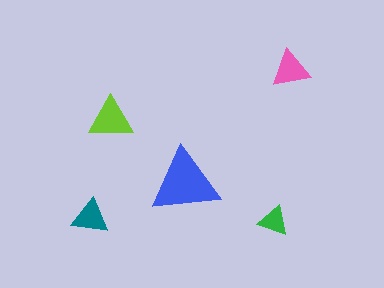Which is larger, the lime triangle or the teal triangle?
The lime one.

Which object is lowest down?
The green triangle is bottommost.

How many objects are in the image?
There are 5 objects in the image.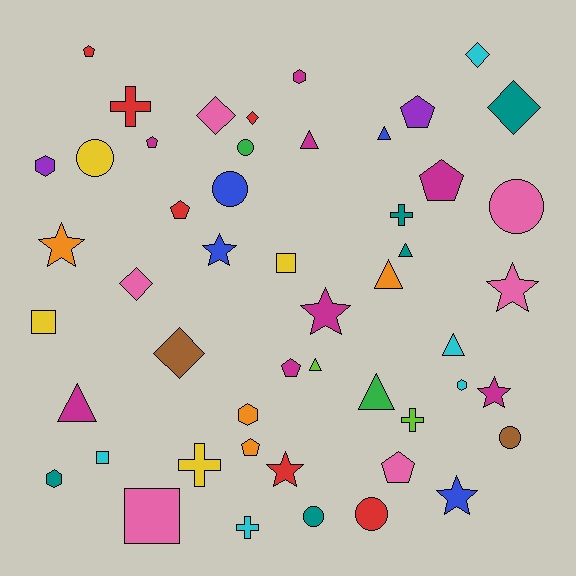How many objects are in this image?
There are 50 objects.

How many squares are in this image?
There are 4 squares.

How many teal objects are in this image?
There are 5 teal objects.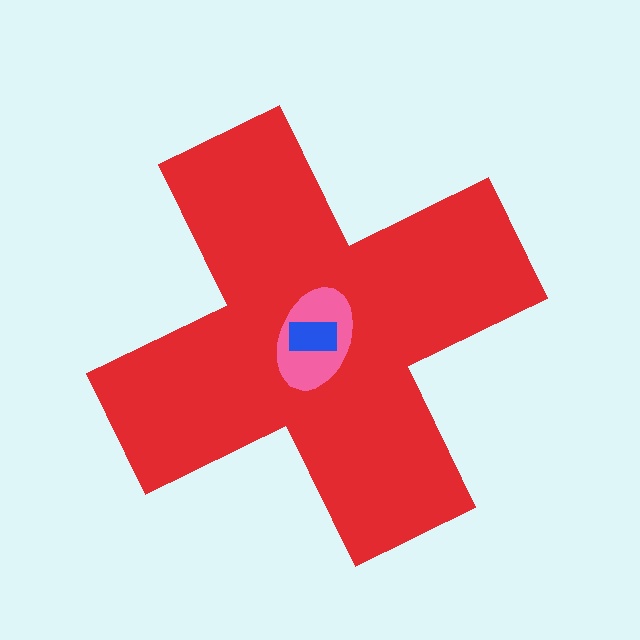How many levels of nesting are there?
3.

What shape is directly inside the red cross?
The pink ellipse.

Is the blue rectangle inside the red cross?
Yes.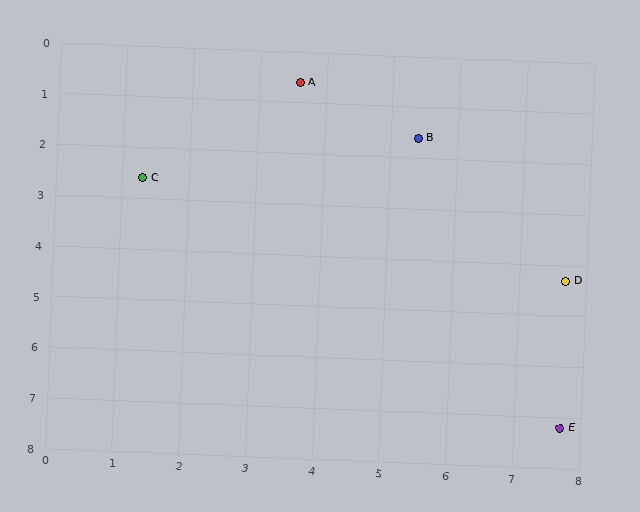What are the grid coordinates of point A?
Point A is at approximately (3.6, 0.6).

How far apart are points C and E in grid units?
Points C and E are about 7.9 grid units apart.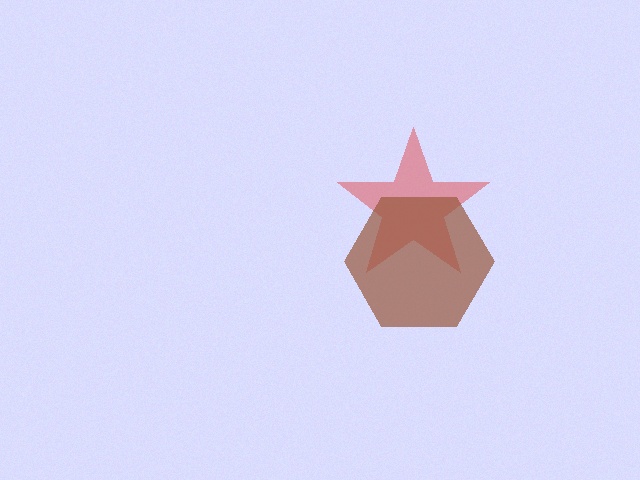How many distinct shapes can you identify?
There are 2 distinct shapes: a red star, a brown hexagon.